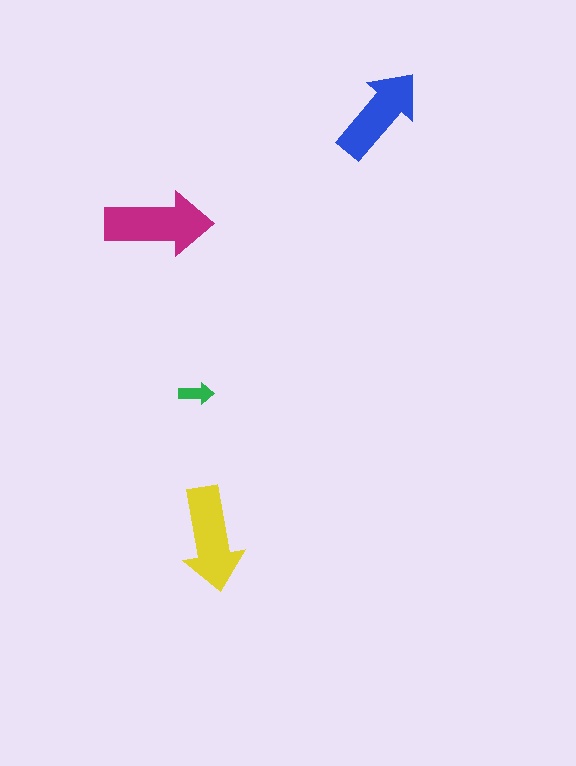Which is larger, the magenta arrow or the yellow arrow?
The magenta one.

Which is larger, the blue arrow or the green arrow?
The blue one.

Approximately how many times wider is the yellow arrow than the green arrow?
About 3 times wider.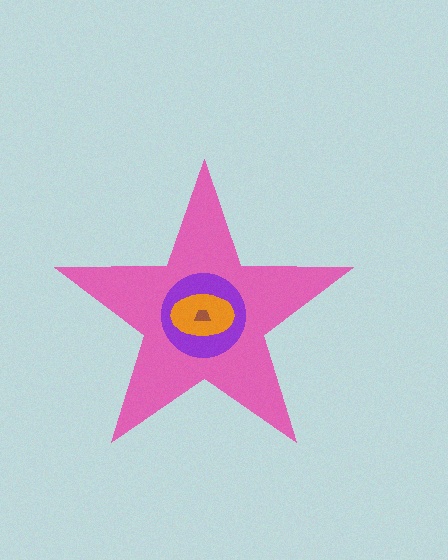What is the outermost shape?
The pink star.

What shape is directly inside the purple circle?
The orange ellipse.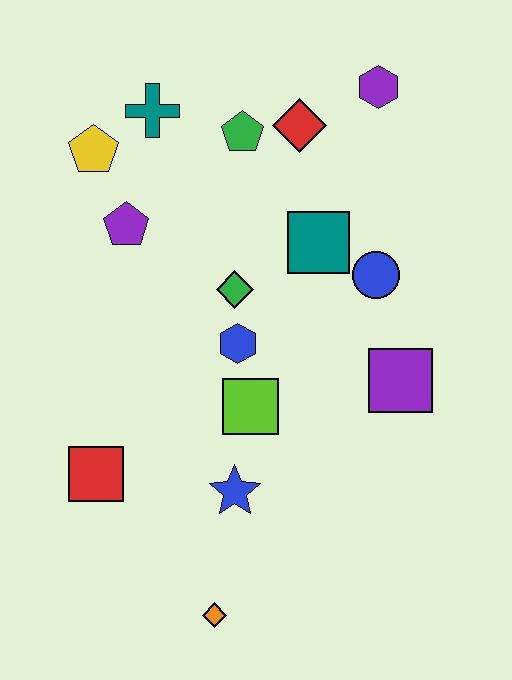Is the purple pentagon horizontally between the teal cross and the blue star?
No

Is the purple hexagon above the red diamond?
Yes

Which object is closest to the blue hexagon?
The green diamond is closest to the blue hexagon.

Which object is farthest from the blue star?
The purple hexagon is farthest from the blue star.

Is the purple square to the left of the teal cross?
No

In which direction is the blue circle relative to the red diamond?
The blue circle is below the red diamond.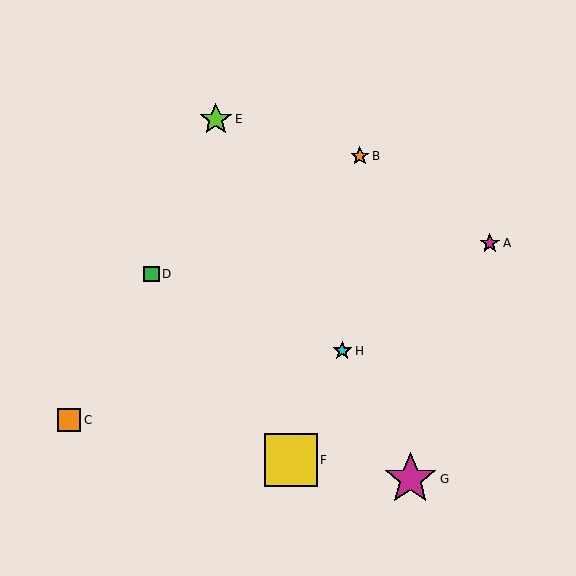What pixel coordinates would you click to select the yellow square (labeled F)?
Click at (291, 460) to select the yellow square F.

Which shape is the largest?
The yellow square (labeled F) is the largest.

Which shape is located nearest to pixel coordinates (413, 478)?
The magenta star (labeled G) at (410, 479) is nearest to that location.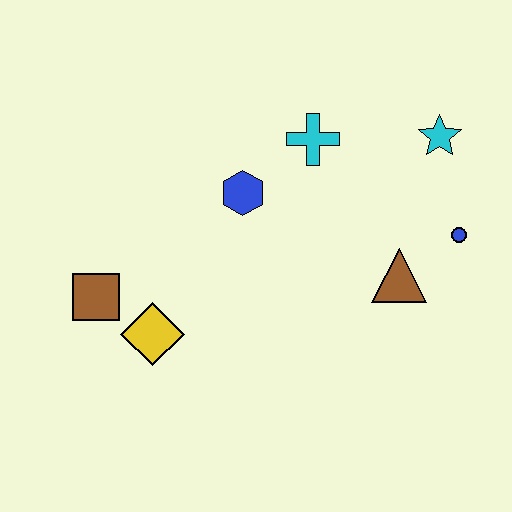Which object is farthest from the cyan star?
The brown square is farthest from the cyan star.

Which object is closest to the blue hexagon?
The cyan cross is closest to the blue hexagon.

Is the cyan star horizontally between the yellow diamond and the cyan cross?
No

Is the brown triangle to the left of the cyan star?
Yes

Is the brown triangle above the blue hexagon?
No